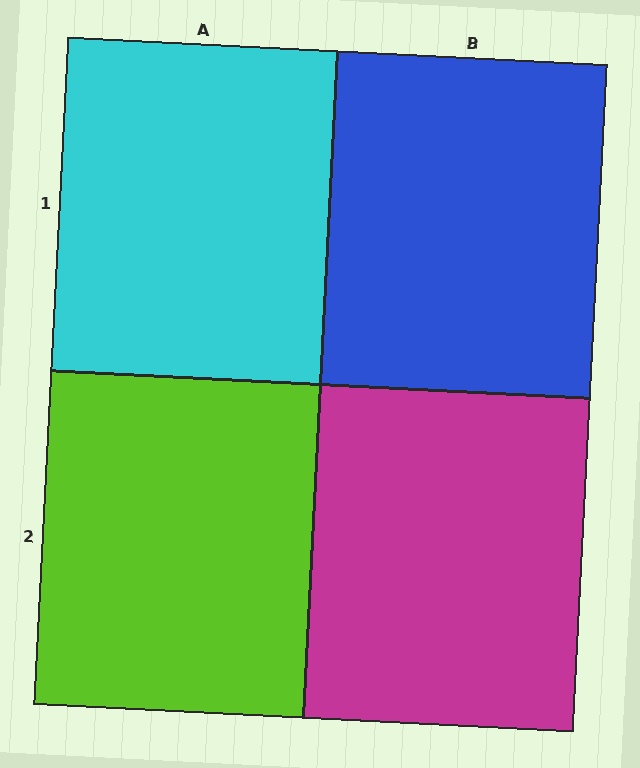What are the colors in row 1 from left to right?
Cyan, blue.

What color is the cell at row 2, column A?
Lime.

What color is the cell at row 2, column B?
Magenta.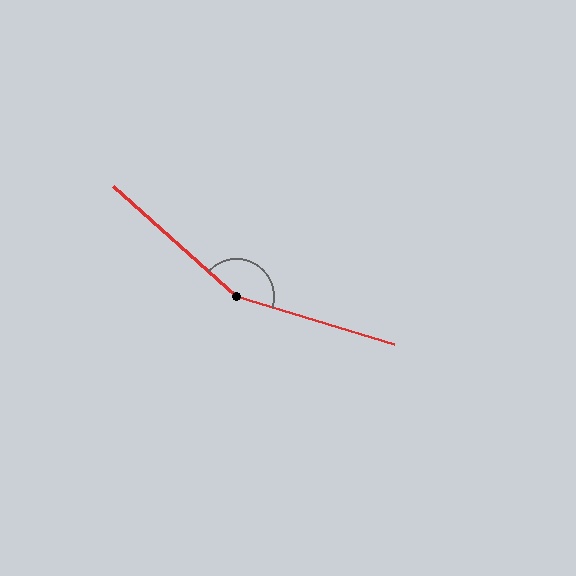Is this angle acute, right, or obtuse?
It is obtuse.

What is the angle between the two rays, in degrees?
Approximately 155 degrees.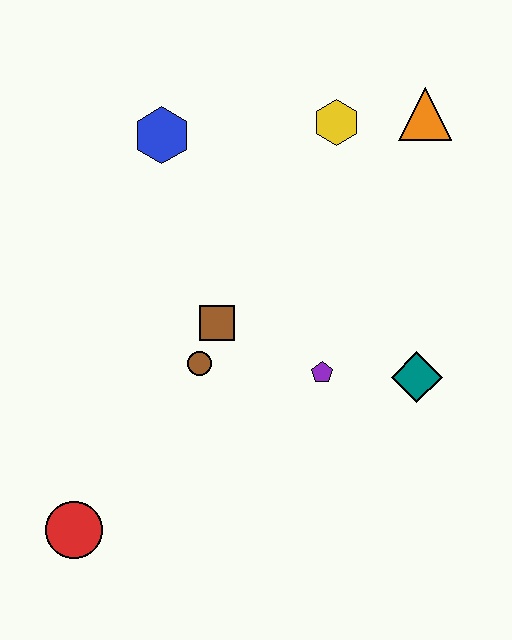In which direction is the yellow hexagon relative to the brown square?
The yellow hexagon is above the brown square.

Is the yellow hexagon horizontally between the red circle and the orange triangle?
Yes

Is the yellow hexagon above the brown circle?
Yes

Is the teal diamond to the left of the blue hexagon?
No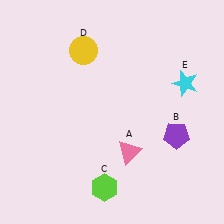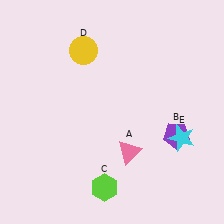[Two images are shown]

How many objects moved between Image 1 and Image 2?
1 object moved between the two images.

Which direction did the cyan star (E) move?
The cyan star (E) moved down.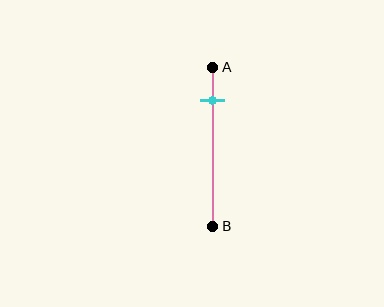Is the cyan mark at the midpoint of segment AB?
No, the mark is at about 20% from A, not at the 50% midpoint.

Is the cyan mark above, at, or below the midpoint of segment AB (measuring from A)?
The cyan mark is above the midpoint of segment AB.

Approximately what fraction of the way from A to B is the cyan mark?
The cyan mark is approximately 20% of the way from A to B.